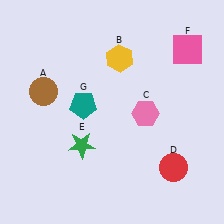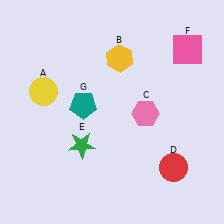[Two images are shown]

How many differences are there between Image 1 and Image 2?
There is 1 difference between the two images.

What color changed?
The circle (A) changed from brown in Image 1 to yellow in Image 2.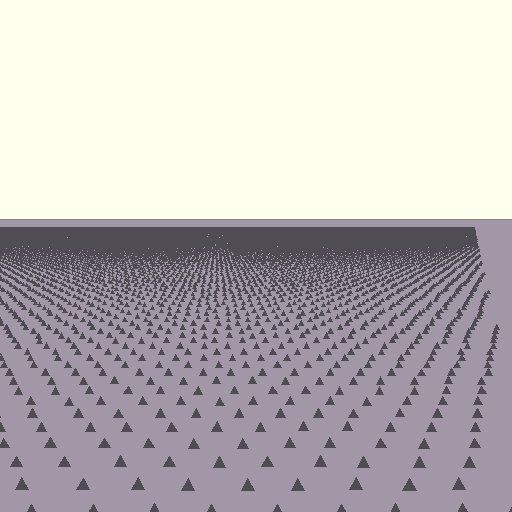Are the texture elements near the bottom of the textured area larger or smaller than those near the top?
Larger. Near the bottom, elements are closer to the viewer and appear at a bigger on-screen size.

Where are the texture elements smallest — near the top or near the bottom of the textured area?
Near the top.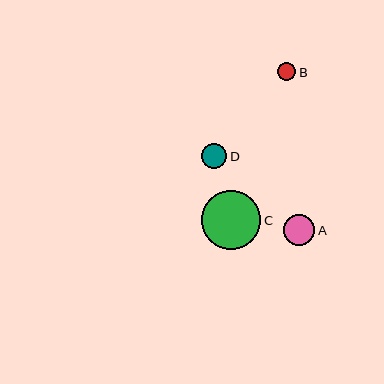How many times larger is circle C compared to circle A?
Circle C is approximately 1.9 times the size of circle A.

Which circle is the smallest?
Circle B is the smallest with a size of approximately 18 pixels.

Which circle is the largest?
Circle C is the largest with a size of approximately 59 pixels.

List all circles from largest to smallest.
From largest to smallest: C, A, D, B.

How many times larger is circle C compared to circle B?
Circle C is approximately 3.2 times the size of circle B.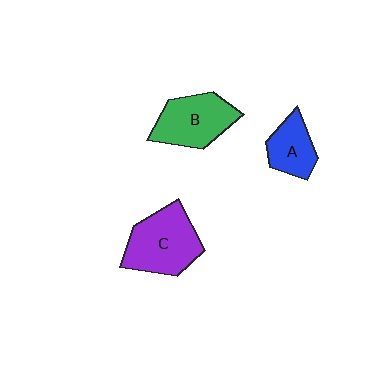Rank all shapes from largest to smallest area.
From largest to smallest: C (purple), B (green), A (blue).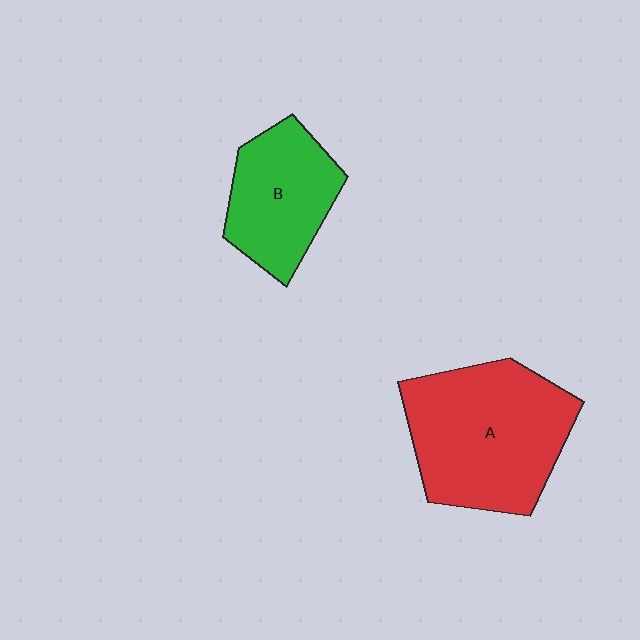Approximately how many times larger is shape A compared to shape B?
Approximately 1.6 times.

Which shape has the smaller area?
Shape B (green).